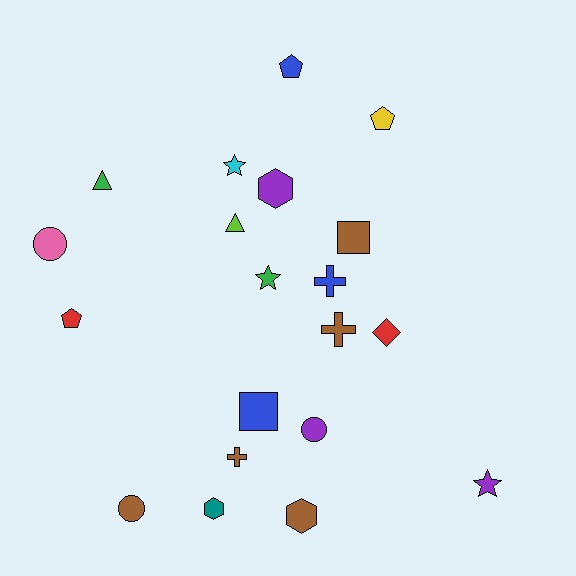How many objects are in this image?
There are 20 objects.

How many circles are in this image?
There are 3 circles.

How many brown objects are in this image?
There are 5 brown objects.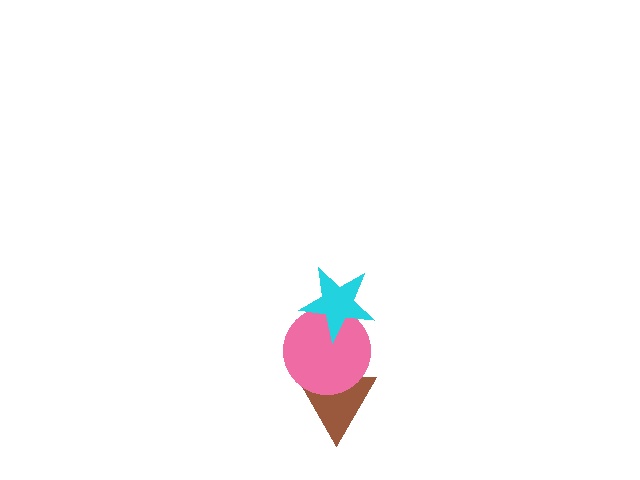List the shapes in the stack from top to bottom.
From top to bottom: the cyan star, the pink circle, the brown triangle.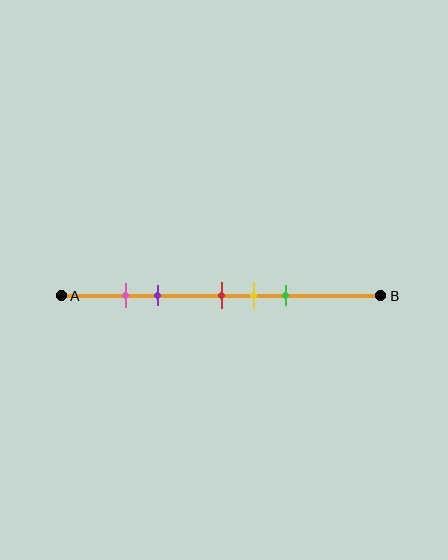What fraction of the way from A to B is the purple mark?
The purple mark is approximately 30% (0.3) of the way from A to B.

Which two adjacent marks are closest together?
The pink and purple marks are the closest adjacent pair.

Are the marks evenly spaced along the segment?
No, the marks are not evenly spaced.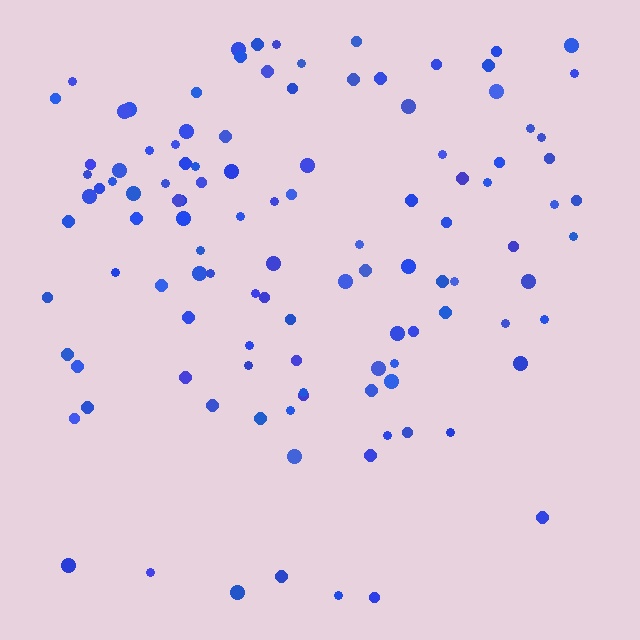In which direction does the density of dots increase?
From bottom to top, with the top side densest.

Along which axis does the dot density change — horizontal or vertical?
Vertical.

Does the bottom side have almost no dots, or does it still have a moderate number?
Still a moderate number, just noticeably fewer than the top.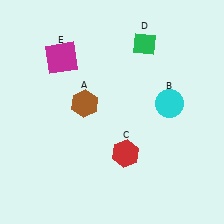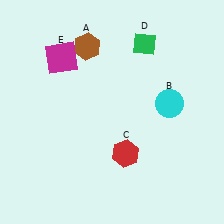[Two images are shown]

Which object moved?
The brown hexagon (A) moved up.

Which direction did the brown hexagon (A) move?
The brown hexagon (A) moved up.